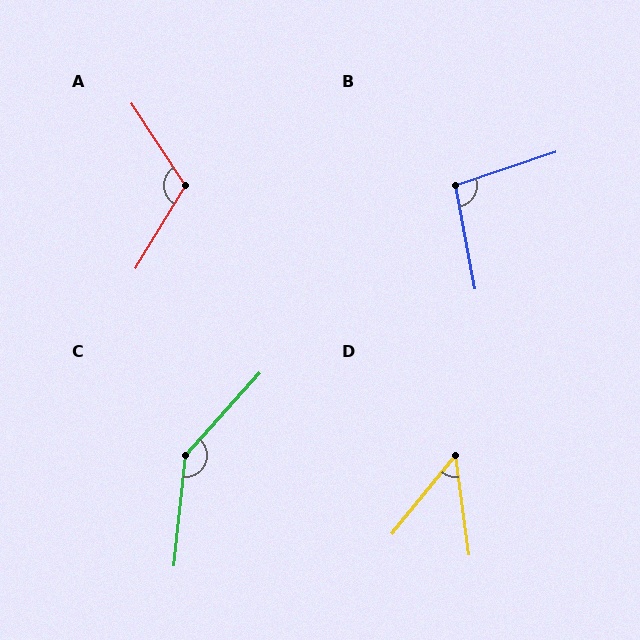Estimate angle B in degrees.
Approximately 98 degrees.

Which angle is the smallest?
D, at approximately 46 degrees.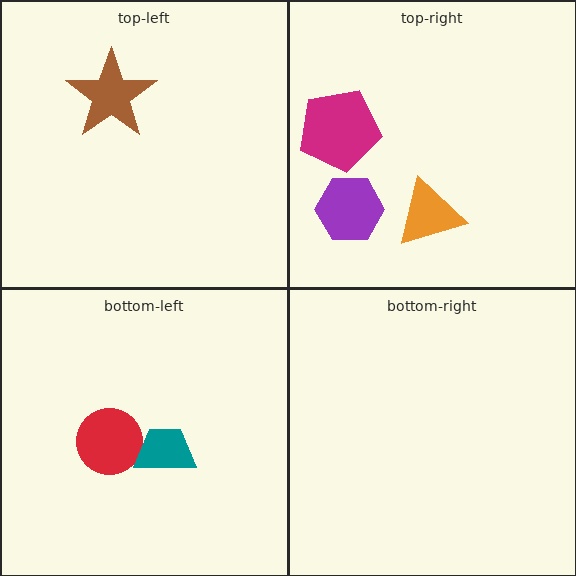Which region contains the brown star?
The top-left region.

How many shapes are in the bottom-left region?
2.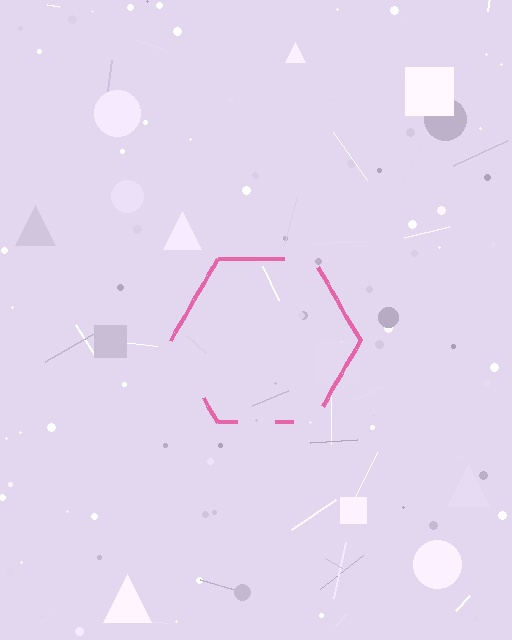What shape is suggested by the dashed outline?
The dashed outline suggests a hexagon.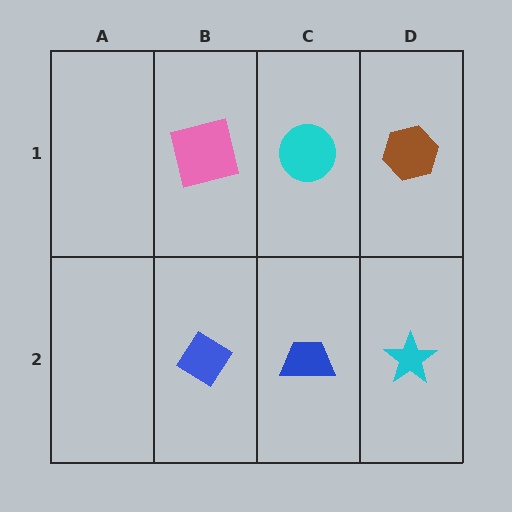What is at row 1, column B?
A pink square.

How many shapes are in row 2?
3 shapes.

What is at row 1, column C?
A cyan circle.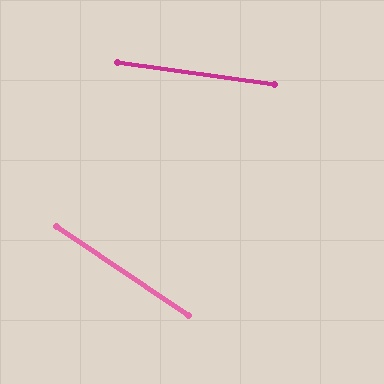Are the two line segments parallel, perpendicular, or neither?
Neither parallel nor perpendicular — they differ by about 26°.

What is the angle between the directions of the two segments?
Approximately 26 degrees.